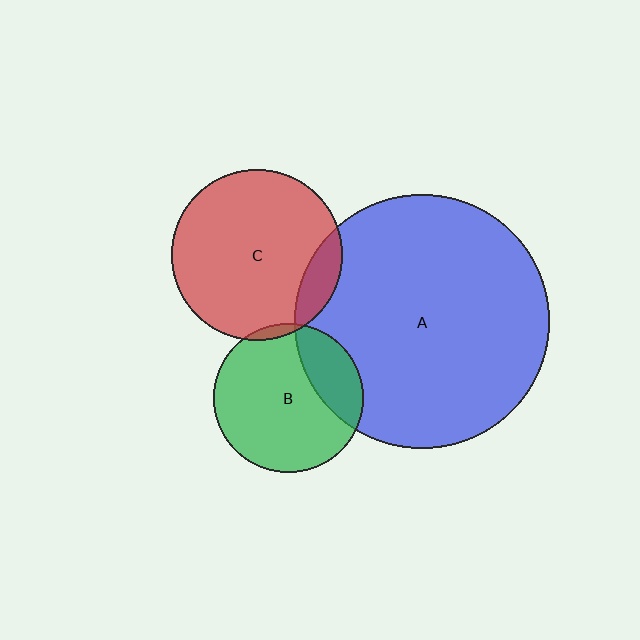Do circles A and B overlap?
Yes.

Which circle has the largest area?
Circle A (blue).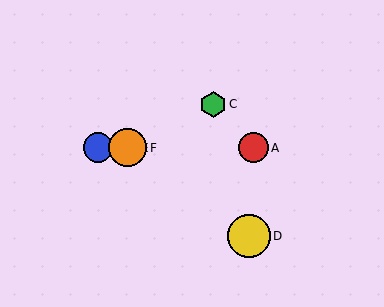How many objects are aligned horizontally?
4 objects (A, B, E, F) are aligned horizontally.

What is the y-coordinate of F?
Object F is at y≈148.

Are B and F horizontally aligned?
Yes, both are at y≈148.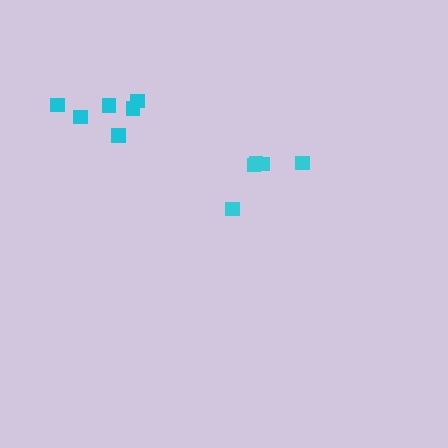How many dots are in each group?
Group 1: 6 dots, Group 2: 5 dots (11 total).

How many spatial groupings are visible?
There are 2 spatial groupings.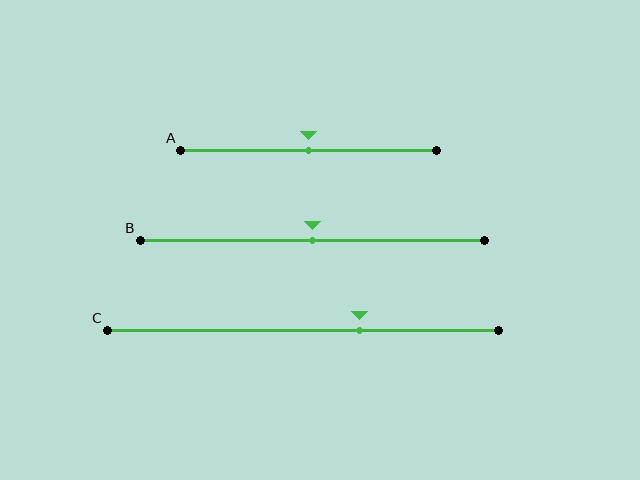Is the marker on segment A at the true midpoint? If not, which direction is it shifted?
Yes, the marker on segment A is at the true midpoint.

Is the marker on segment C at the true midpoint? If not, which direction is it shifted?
No, the marker on segment C is shifted to the right by about 14% of the segment length.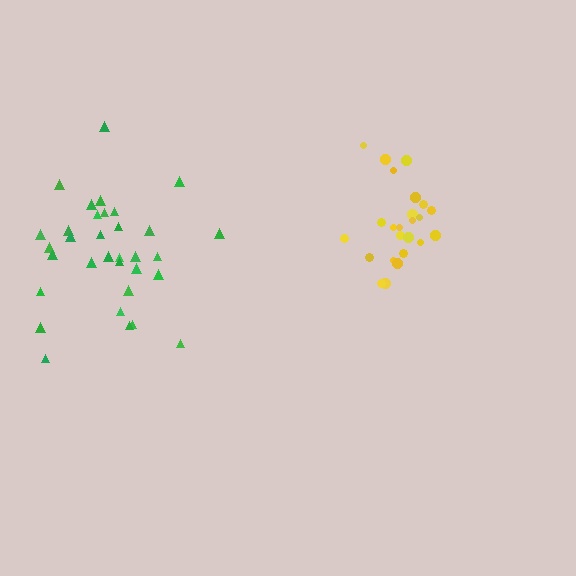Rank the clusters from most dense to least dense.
yellow, green.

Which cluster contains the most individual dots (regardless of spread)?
Green (33).